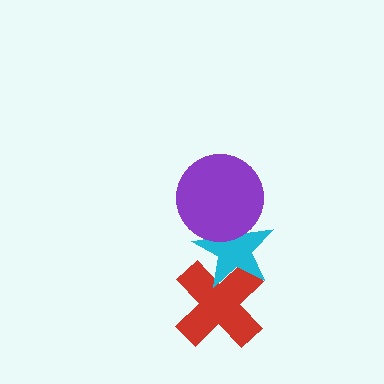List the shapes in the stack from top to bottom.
From top to bottom: the purple circle, the cyan star, the red cross.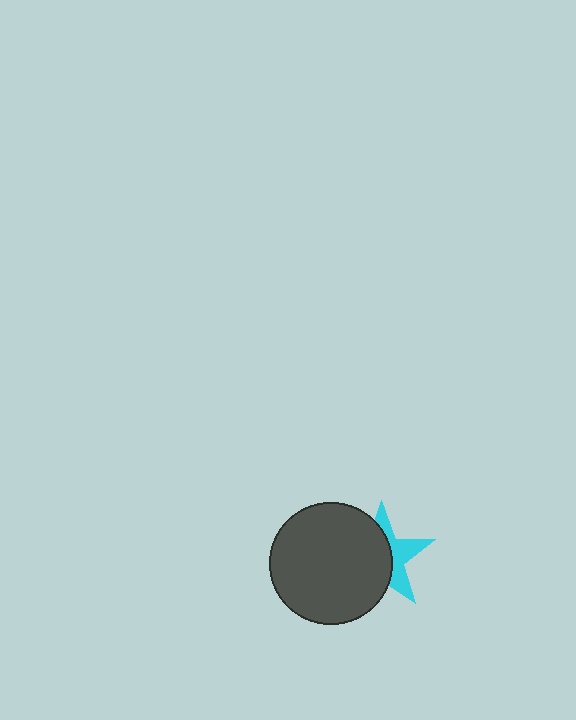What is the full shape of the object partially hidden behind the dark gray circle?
The partially hidden object is a cyan star.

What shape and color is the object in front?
The object in front is a dark gray circle.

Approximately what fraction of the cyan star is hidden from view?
Roughly 59% of the cyan star is hidden behind the dark gray circle.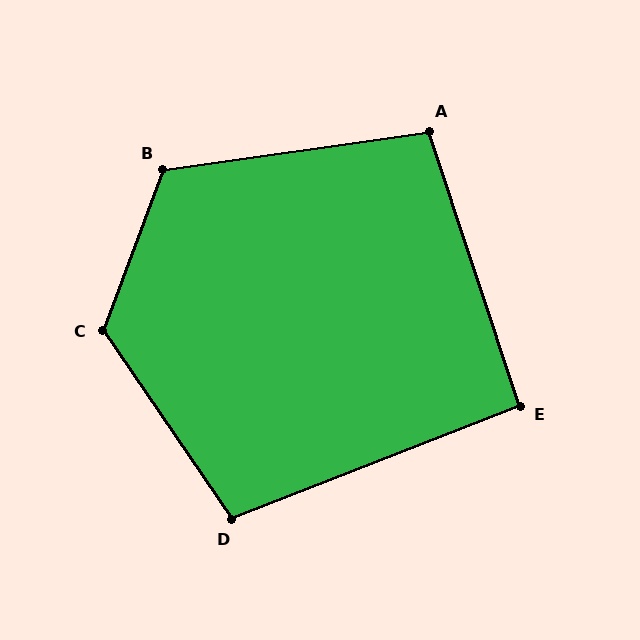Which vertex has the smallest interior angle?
E, at approximately 93 degrees.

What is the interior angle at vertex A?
Approximately 100 degrees (obtuse).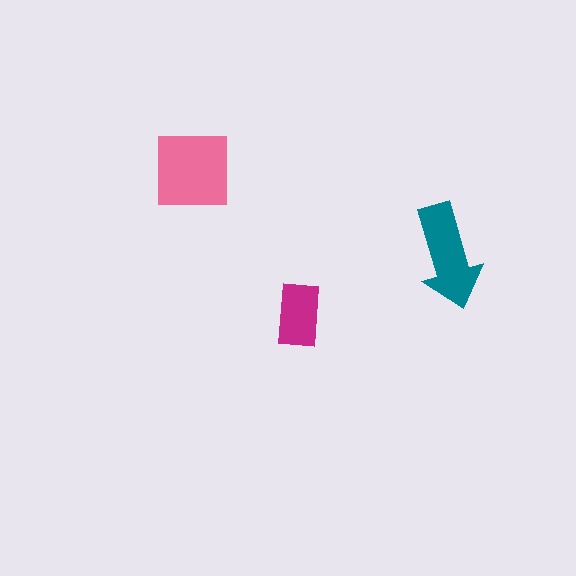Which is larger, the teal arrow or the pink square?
The pink square.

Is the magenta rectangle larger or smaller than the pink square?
Smaller.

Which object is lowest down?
The magenta rectangle is bottommost.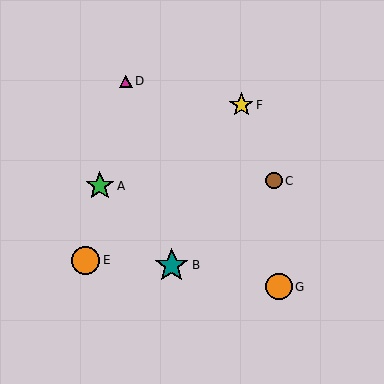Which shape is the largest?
The teal star (labeled B) is the largest.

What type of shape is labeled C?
Shape C is a brown circle.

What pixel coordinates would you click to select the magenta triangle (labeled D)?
Click at (126, 81) to select the magenta triangle D.